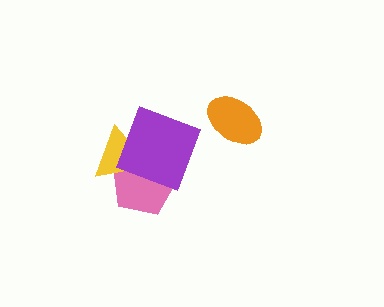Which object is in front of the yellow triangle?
The purple square is in front of the yellow triangle.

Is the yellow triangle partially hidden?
Yes, it is partially covered by another shape.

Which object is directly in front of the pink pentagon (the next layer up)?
The yellow triangle is directly in front of the pink pentagon.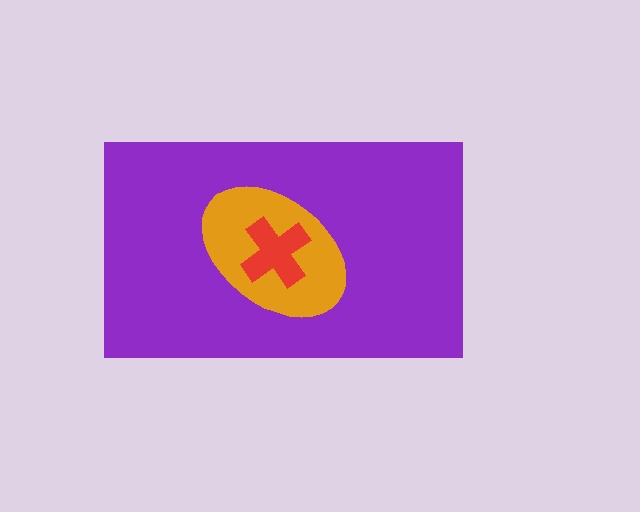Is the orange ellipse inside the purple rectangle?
Yes.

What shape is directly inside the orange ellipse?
The red cross.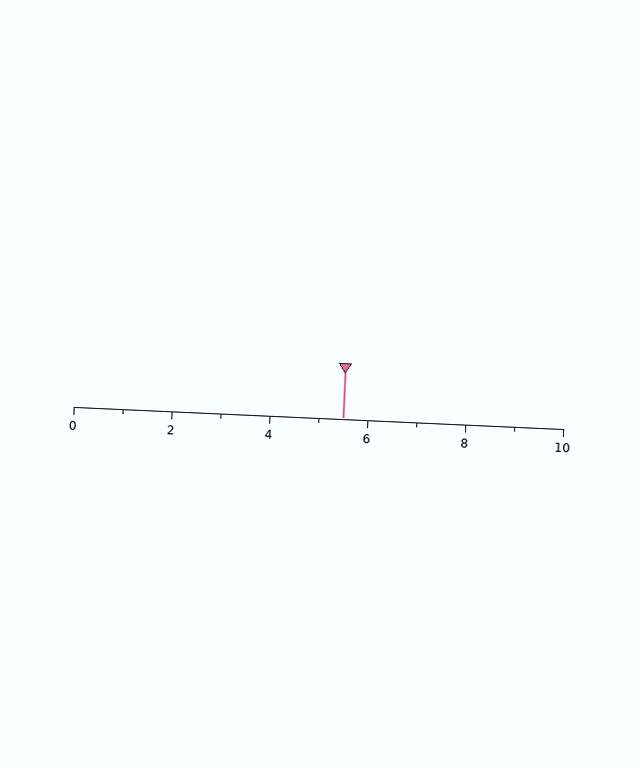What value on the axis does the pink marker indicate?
The marker indicates approximately 5.5.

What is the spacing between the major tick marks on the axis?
The major ticks are spaced 2 apart.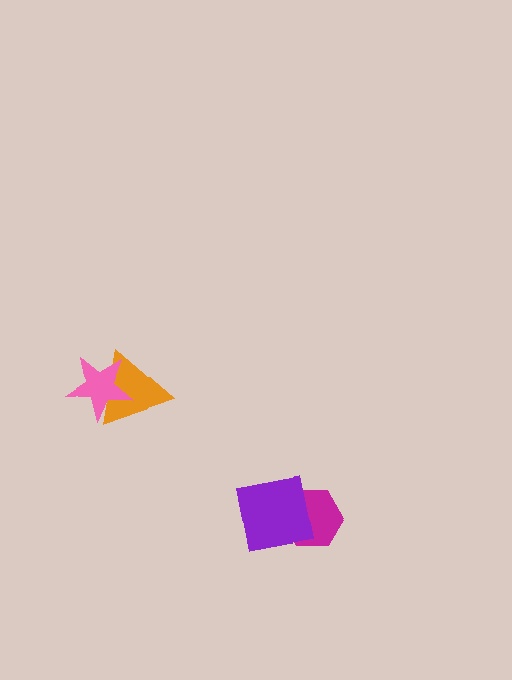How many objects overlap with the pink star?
1 object overlaps with the pink star.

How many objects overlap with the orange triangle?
1 object overlaps with the orange triangle.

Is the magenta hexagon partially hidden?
Yes, it is partially covered by another shape.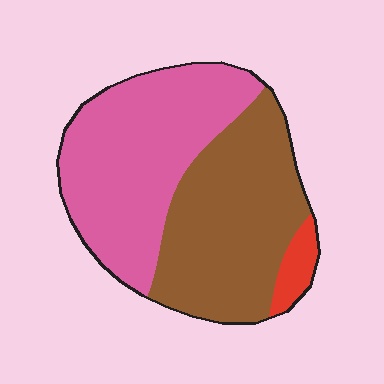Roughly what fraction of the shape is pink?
Pink covers about 50% of the shape.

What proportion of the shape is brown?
Brown covers roughly 45% of the shape.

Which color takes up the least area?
Red, at roughly 5%.